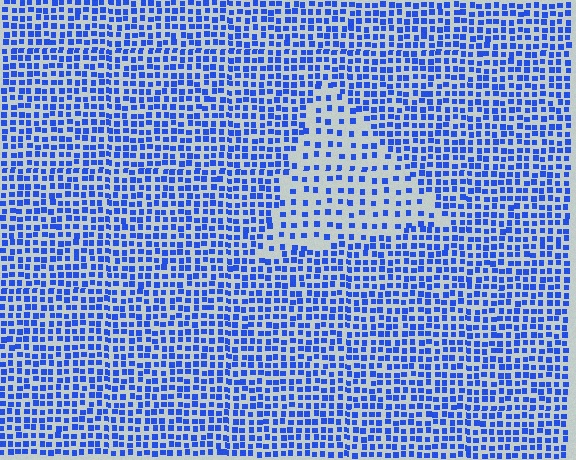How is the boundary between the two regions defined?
The boundary is defined by a change in element density (approximately 2.1x ratio). All elements are the same color, size, and shape.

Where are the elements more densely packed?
The elements are more densely packed outside the triangle boundary.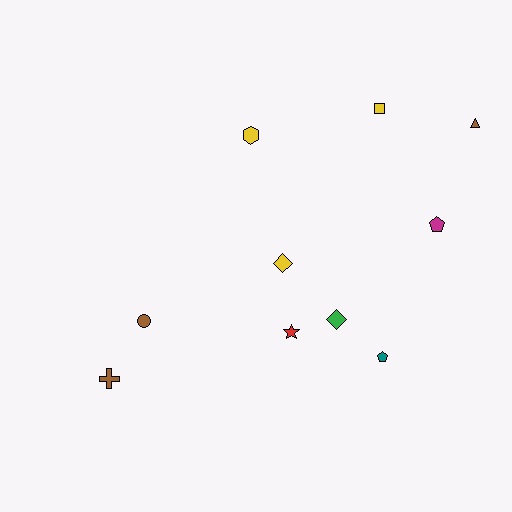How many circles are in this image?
There is 1 circle.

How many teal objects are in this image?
There is 1 teal object.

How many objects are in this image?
There are 10 objects.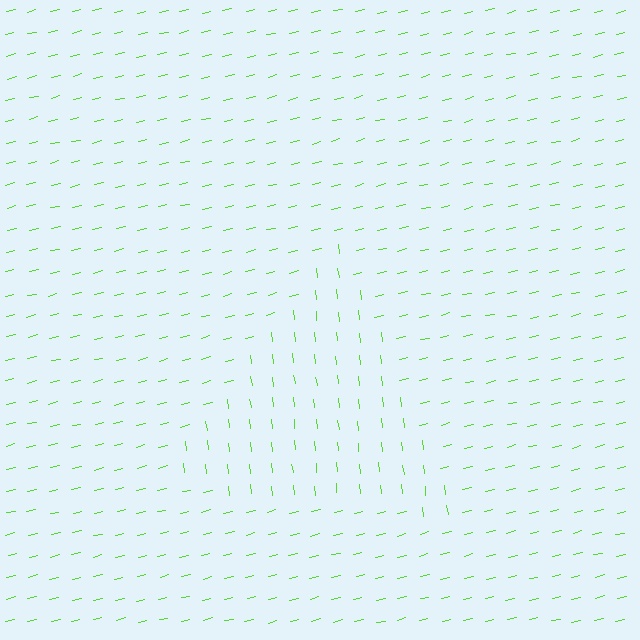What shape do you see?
I see a triangle.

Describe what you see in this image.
The image is filled with small lime line segments. A triangle region in the image has lines oriented differently from the surrounding lines, creating a visible texture boundary.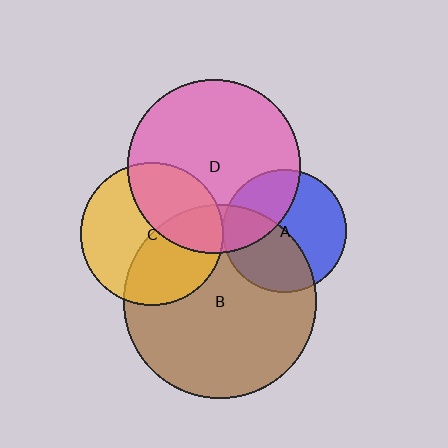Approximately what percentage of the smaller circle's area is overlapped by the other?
Approximately 35%.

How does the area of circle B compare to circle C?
Approximately 1.8 times.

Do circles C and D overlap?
Yes.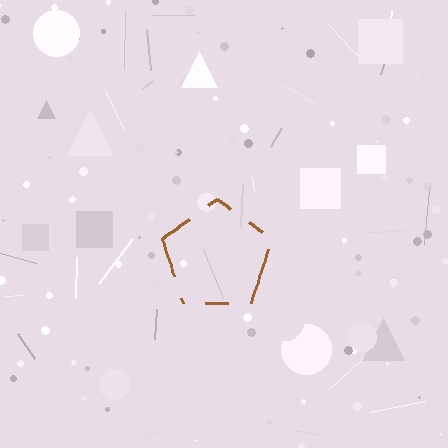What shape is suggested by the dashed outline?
The dashed outline suggests a pentagon.